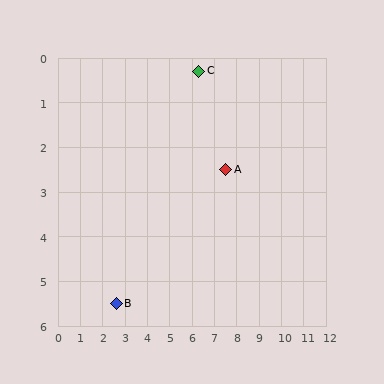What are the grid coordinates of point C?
Point C is at approximately (6.3, 0.3).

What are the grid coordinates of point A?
Point A is at approximately (7.5, 2.5).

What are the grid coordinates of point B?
Point B is at approximately (2.6, 5.5).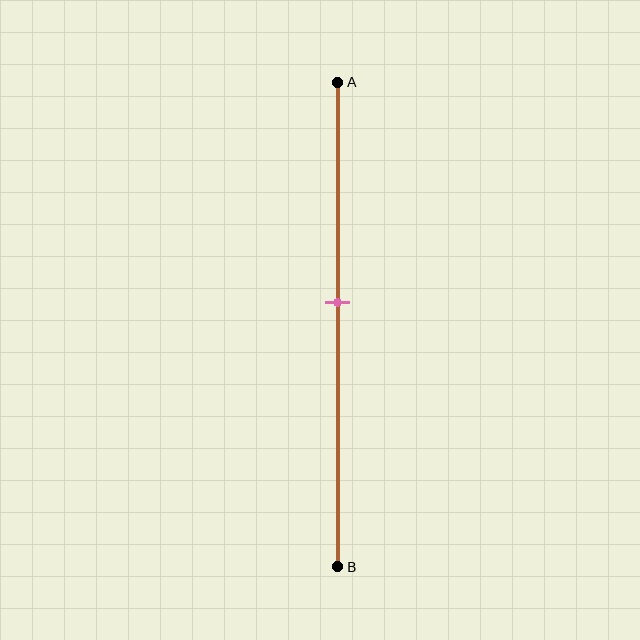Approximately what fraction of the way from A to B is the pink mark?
The pink mark is approximately 45% of the way from A to B.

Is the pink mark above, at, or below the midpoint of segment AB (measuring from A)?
The pink mark is above the midpoint of segment AB.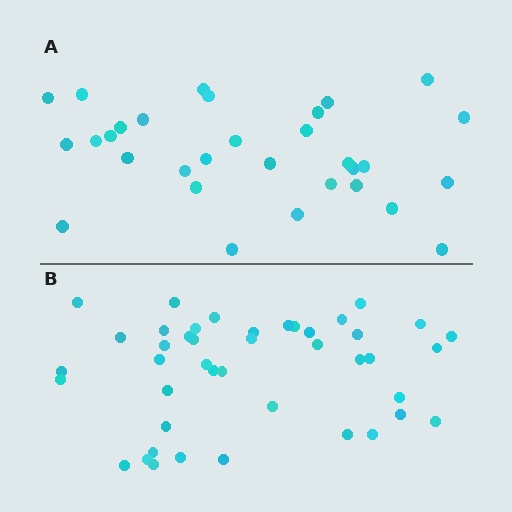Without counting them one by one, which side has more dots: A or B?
Region B (the bottom region) has more dots.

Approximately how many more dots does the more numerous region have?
Region B has roughly 12 or so more dots than region A.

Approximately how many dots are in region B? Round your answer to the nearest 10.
About 40 dots. (The exact count is 43, which rounds to 40.)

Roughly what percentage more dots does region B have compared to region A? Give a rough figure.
About 40% more.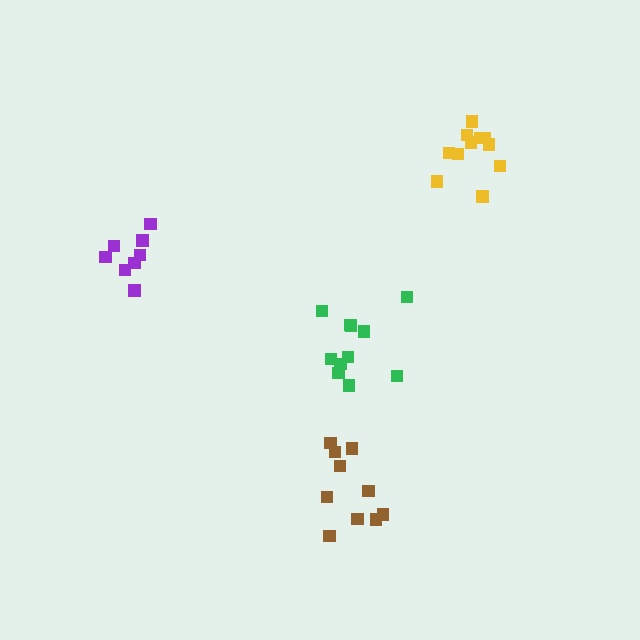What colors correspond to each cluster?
The clusters are colored: yellow, green, purple, brown.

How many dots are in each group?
Group 1: 11 dots, Group 2: 11 dots, Group 3: 8 dots, Group 4: 10 dots (40 total).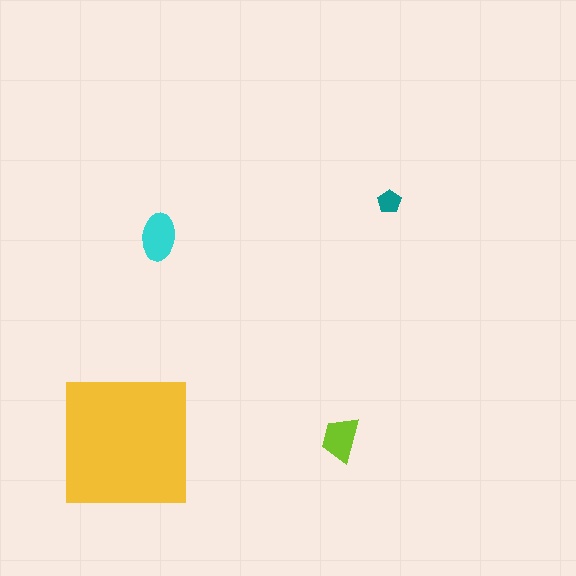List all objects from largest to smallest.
The yellow square, the cyan ellipse, the lime trapezoid, the teal pentagon.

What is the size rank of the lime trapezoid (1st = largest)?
3rd.